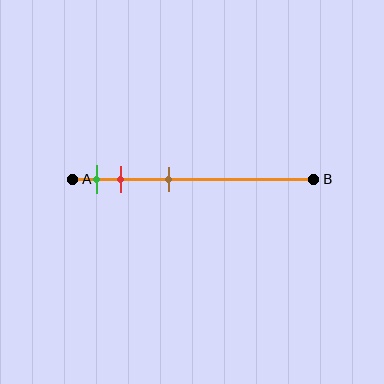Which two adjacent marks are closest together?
The green and red marks are the closest adjacent pair.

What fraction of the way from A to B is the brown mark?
The brown mark is approximately 40% (0.4) of the way from A to B.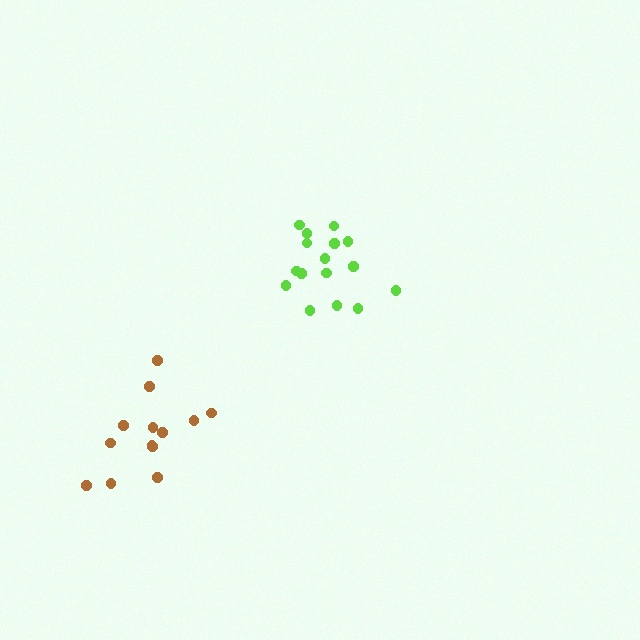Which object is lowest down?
The brown cluster is bottommost.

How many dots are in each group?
Group 1: 13 dots, Group 2: 16 dots (29 total).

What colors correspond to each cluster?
The clusters are colored: brown, lime.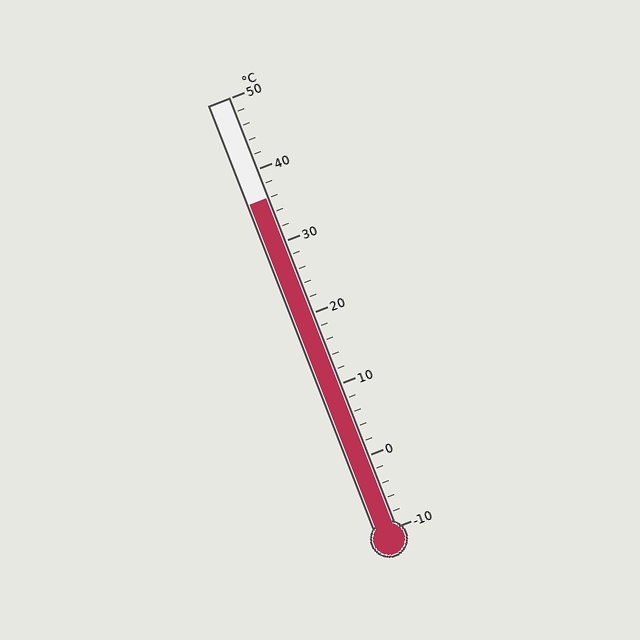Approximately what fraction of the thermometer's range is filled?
The thermometer is filled to approximately 75% of its range.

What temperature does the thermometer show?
The thermometer shows approximately 36°C.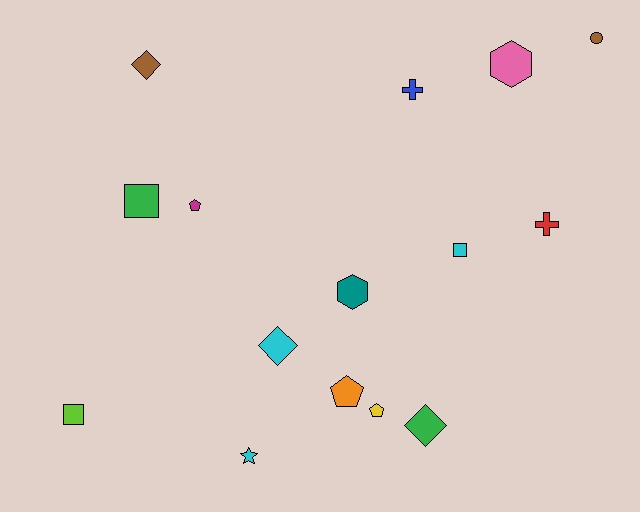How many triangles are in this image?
There are no triangles.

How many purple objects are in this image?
There are no purple objects.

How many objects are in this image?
There are 15 objects.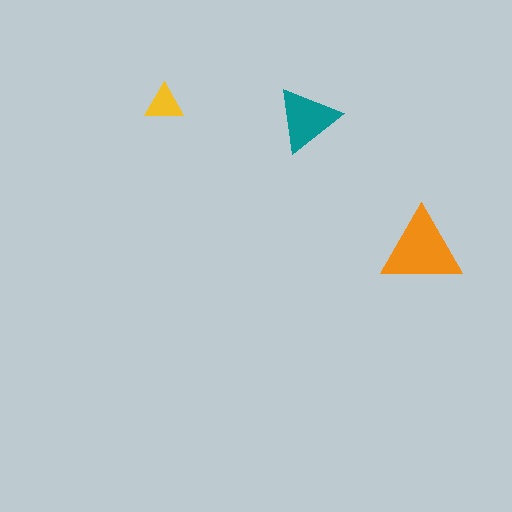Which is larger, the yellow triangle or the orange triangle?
The orange one.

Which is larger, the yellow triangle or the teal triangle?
The teal one.